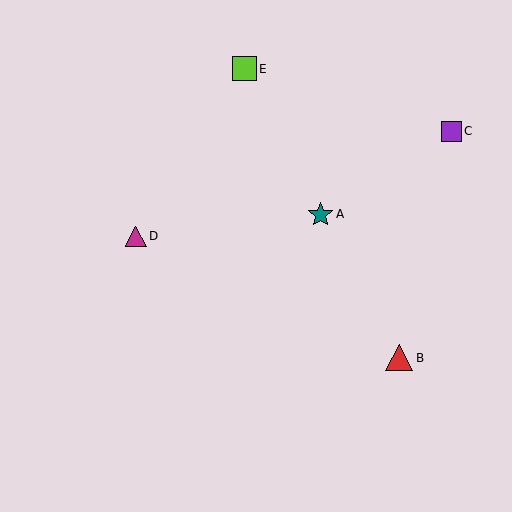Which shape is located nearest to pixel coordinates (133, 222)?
The magenta triangle (labeled D) at (136, 236) is nearest to that location.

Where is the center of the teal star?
The center of the teal star is at (320, 214).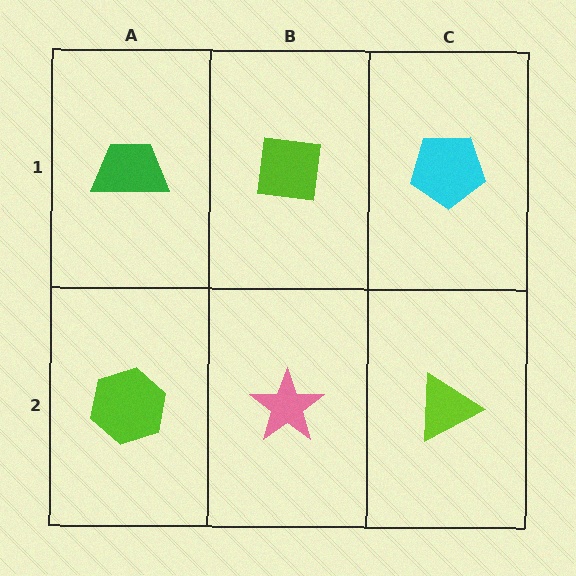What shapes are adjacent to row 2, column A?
A green trapezoid (row 1, column A), a pink star (row 2, column B).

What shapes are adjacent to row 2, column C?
A cyan pentagon (row 1, column C), a pink star (row 2, column B).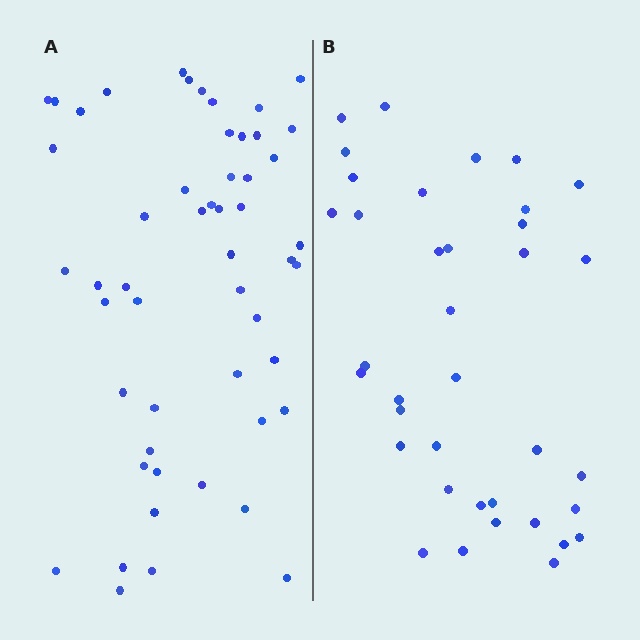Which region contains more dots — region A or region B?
Region A (the left region) has more dots.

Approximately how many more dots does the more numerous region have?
Region A has approximately 15 more dots than region B.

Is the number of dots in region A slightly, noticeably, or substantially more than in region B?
Region A has noticeably more, but not dramatically so. The ratio is roughly 1.4 to 1.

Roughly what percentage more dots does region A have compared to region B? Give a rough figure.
About 40% more.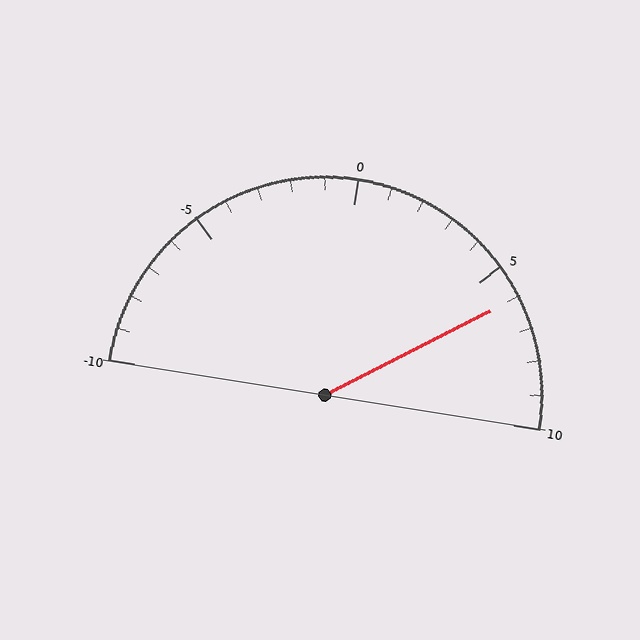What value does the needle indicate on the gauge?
The needle indicates approximately 6.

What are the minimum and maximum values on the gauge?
The gauge ranges from -10 to 10.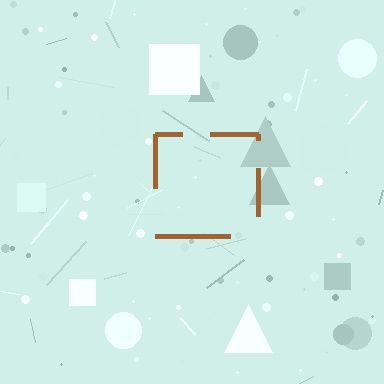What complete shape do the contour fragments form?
The contour fragments form a square.